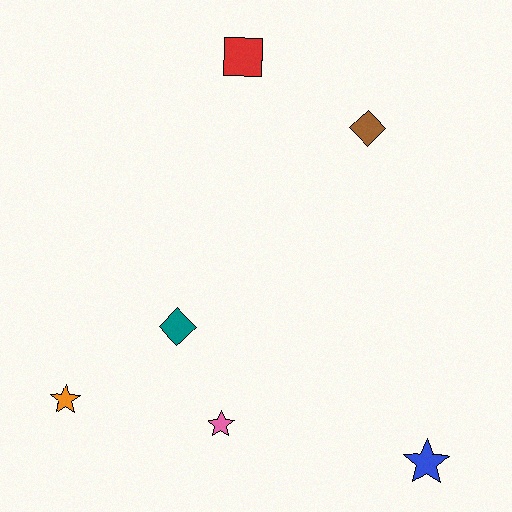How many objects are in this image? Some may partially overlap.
There are 6 objects.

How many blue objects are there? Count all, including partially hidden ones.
There is 1 blue object.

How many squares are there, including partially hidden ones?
There is 1 square.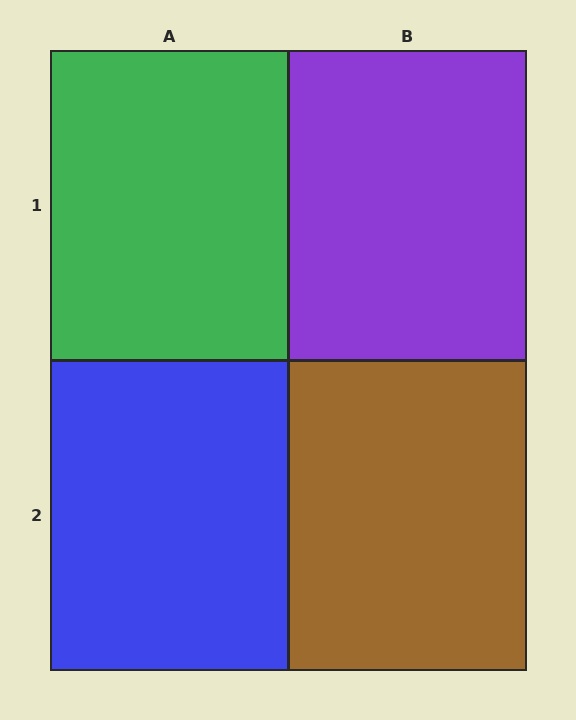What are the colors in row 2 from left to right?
Blue, brown.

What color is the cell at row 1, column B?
Purple.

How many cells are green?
1 cell is green.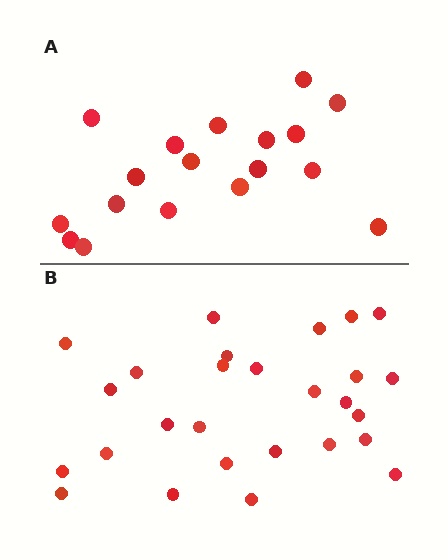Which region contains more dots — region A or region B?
Region B (the bottom region) has more dots.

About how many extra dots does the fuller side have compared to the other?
Region B has roughly 8 or so more dots than region A.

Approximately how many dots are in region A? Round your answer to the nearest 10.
About 20 dots. (The exact count is 18, which rounds to 20.)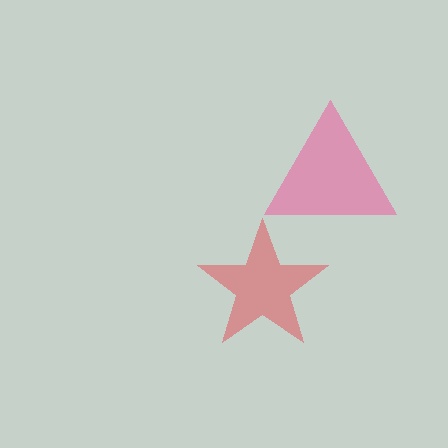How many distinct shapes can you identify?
There are 2 distinct shapes: a red star, a pink triangle.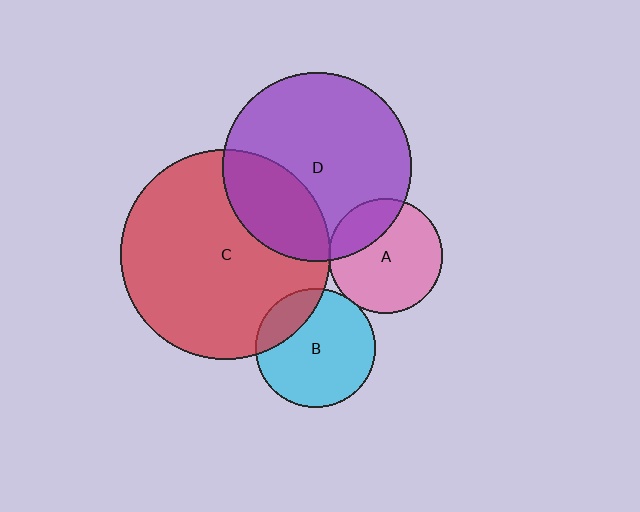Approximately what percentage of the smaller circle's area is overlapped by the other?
Approximately 5%.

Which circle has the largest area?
Circle C (red).